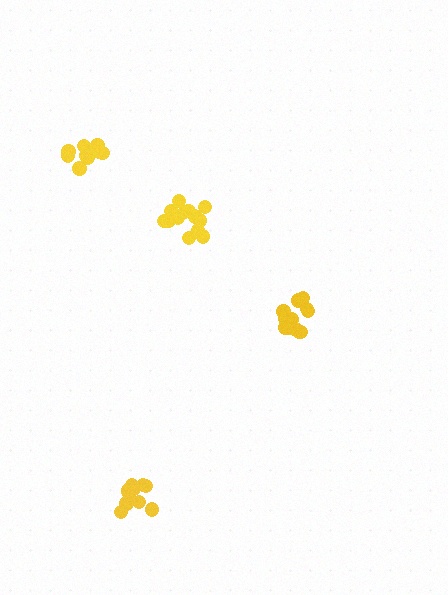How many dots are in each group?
Group 1: 12 dots, Group 2: 13 dots, Group 3: 15 dots, Group 4: 12 dots (52 total).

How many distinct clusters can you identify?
There are 4 distinct clusters.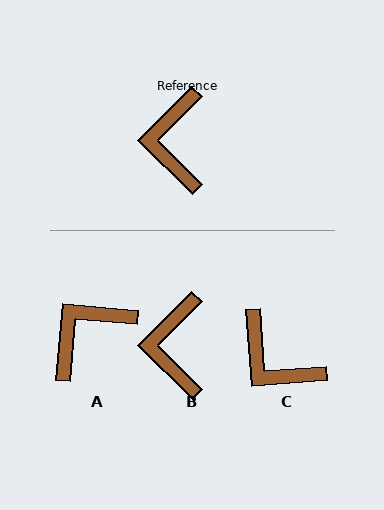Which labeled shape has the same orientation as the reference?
B.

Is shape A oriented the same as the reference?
No, it is off by about 50 degrees.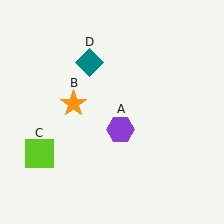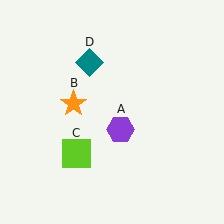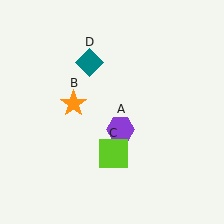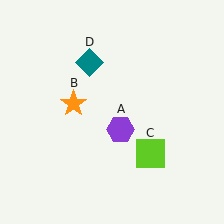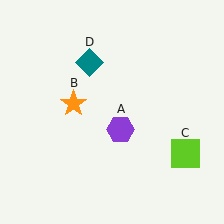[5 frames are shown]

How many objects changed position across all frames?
1 object changed position: lime square (object C).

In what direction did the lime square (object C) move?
The lime square (object C) moved right.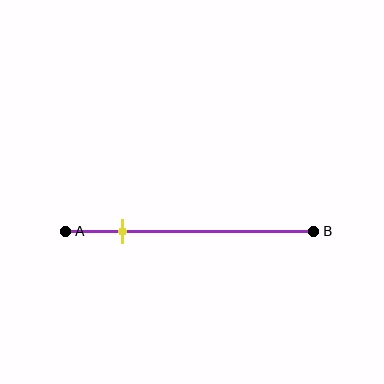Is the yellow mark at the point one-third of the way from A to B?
No, the mark is at about 25% from A, not at the 33% one-third point.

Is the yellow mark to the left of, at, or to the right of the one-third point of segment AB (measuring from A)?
The yellow mark is to the left of the one-third point of segment AB.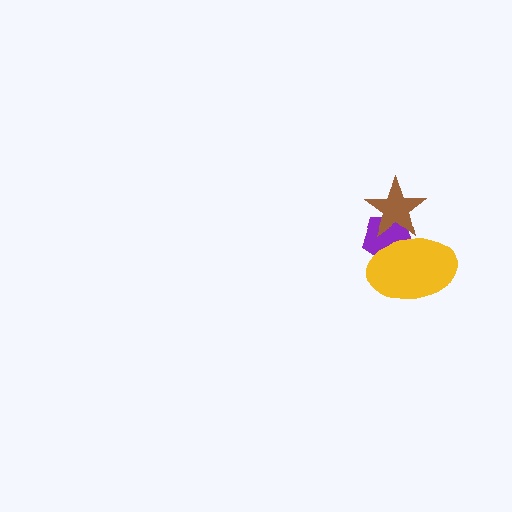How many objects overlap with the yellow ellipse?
2 objects overlap with the yellow ellipse.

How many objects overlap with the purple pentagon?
2 objects overlap with the purple pentagon.